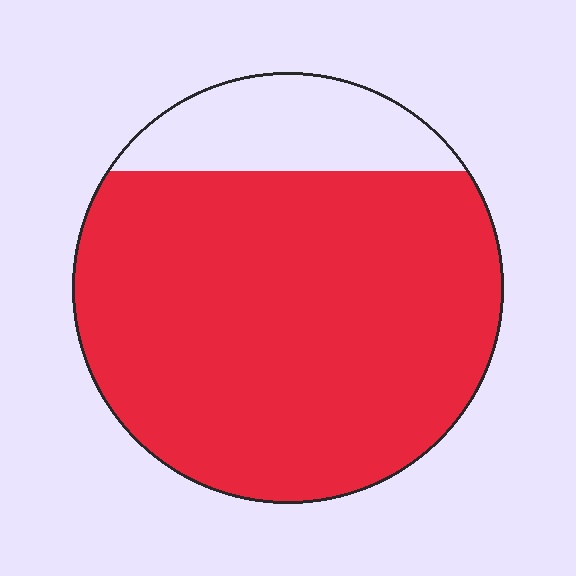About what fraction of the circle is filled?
About five sixths (5/6).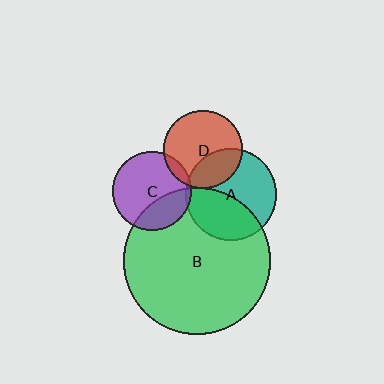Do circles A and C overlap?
Yes.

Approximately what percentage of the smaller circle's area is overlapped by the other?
Approximately 5%.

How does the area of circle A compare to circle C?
Approximately 1.3 times.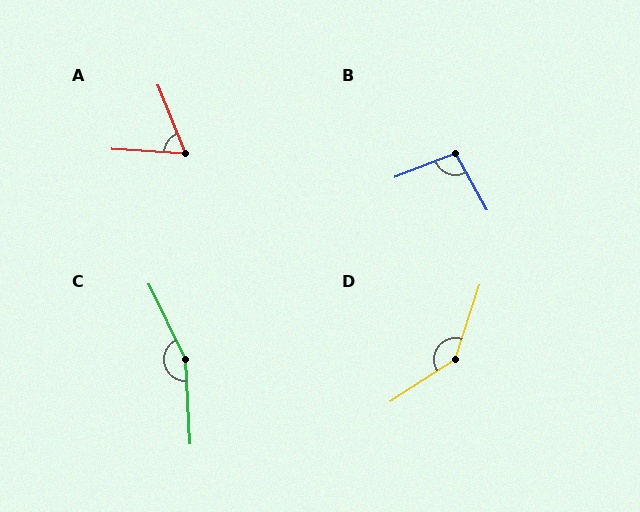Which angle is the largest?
C, at approximately 157 degrees.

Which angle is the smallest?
A, at approximately 64 degrees.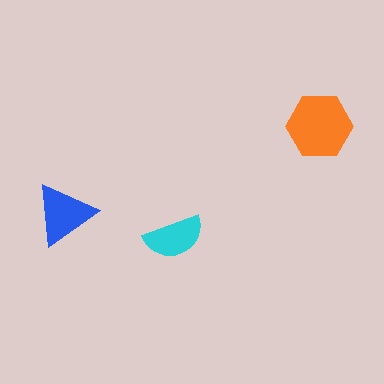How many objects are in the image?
There are 3 objects in the image.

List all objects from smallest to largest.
The cyan semicircle, the blue triangle, the orange hexagon.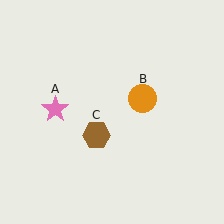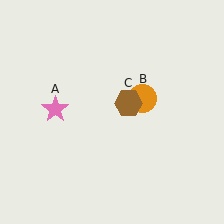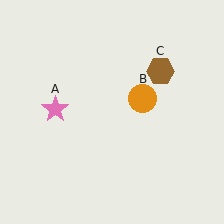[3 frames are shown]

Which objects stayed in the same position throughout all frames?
Pink star (object A) and orange circle (object B) remained stationary.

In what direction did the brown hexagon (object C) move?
The brown hexagon (object C) moved up and to the right.